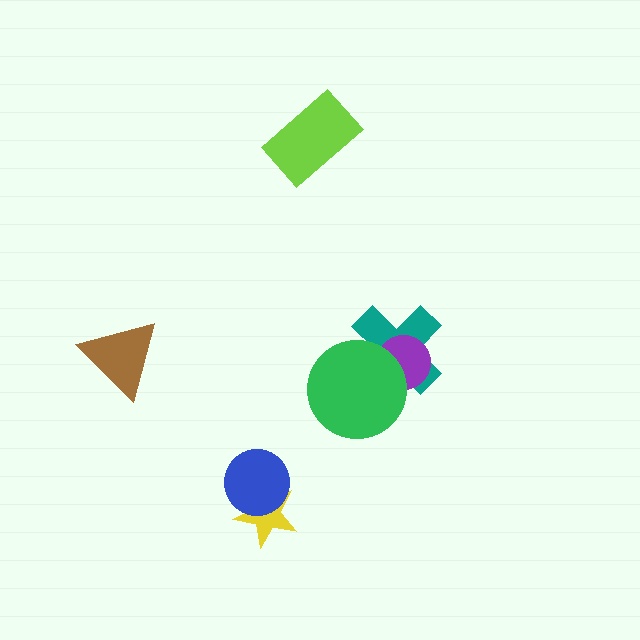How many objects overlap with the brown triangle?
0 objects overlap with the brown triangle.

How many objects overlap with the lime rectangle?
0 objects overlap with the lime rectangle.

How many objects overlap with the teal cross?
2 objects overlap with the teal cross.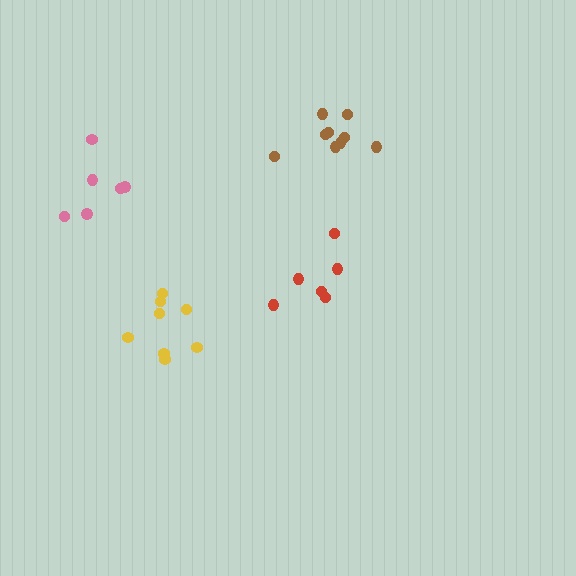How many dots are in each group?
Group 1: 8 dots, Group 2: 9 dots, Group 3: 6 dots, Group 4: 6 dots (29 total).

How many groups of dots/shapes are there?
There are 4 groups.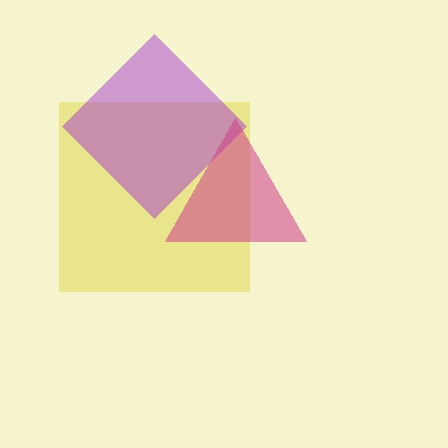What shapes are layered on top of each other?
The layered shapes are: a yellow square, a purple diamond, a magenta triangle.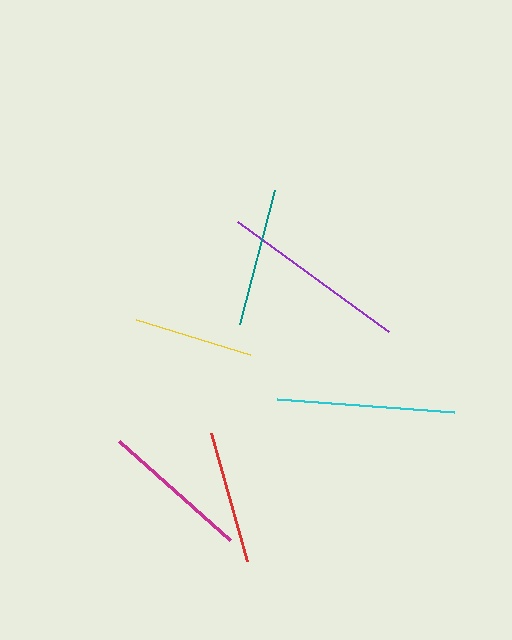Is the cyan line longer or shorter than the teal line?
The cyan line is longer than the teal line.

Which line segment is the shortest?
The yellow line is the shortest at approximately 120 pixels.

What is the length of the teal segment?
The teal segment is approximately 138 pixels long.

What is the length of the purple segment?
The purple segment is approximately 187 pixels long.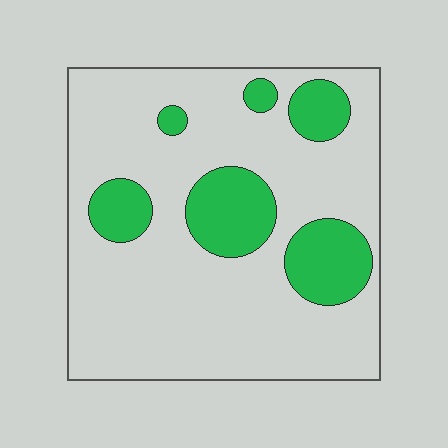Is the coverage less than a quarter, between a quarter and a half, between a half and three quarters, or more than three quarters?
Less than a quarter.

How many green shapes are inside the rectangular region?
6.